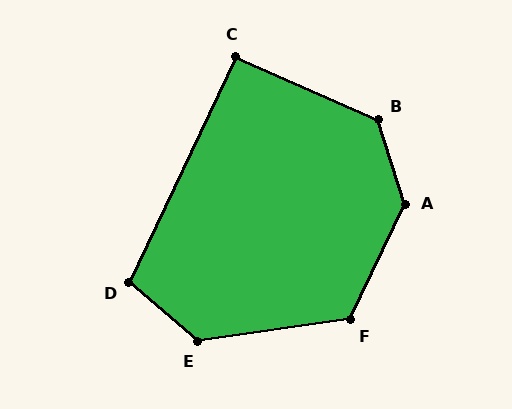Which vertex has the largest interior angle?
A, at approximately 137 degrees.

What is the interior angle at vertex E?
Approximately 131 degrees (obtuse).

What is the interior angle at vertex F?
Approximately 123 degrees (obtuse).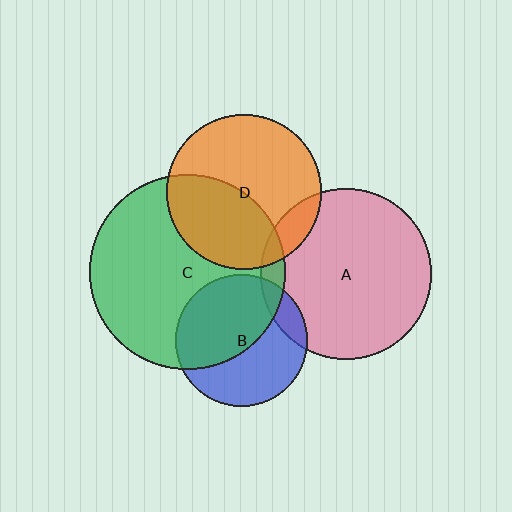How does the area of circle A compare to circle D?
Approximately 1.2 times.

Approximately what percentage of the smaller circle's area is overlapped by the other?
Approximately 40%.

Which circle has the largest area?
Circle C (green).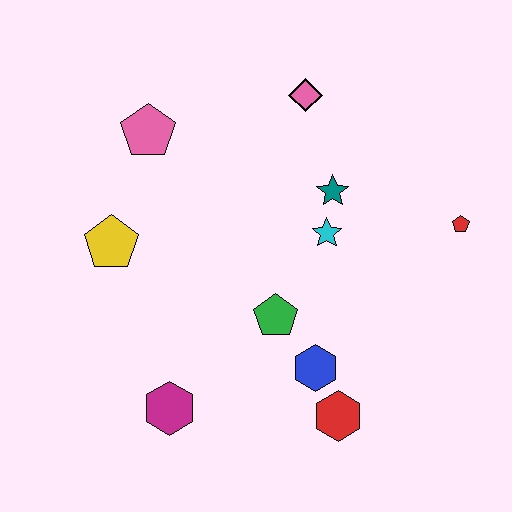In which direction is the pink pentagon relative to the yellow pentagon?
The pink pentagon is above the yellow pentagon.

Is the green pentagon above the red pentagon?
No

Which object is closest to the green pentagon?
The blue hexagon is closest to the green pentagon.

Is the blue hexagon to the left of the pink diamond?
No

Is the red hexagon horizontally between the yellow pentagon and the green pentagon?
No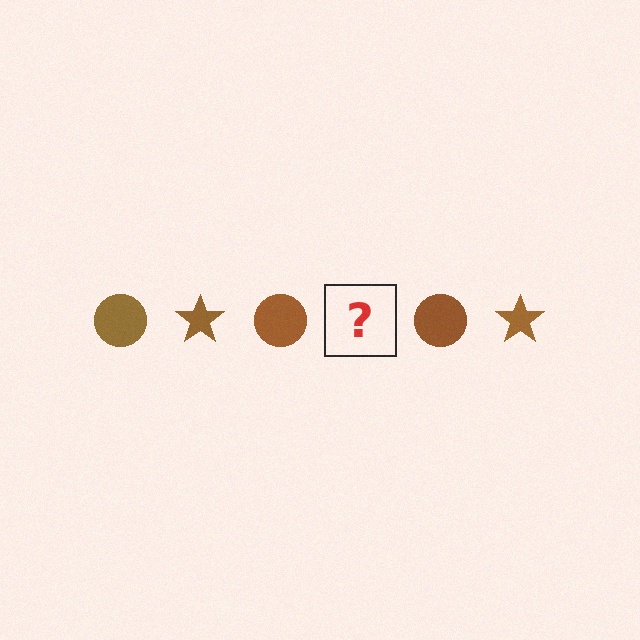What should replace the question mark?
The question mark should be replaced with a brown star.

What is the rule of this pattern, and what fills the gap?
The rule is that the pattern cycles through circle, star shapes in brown. The gap should be filled with a brown star.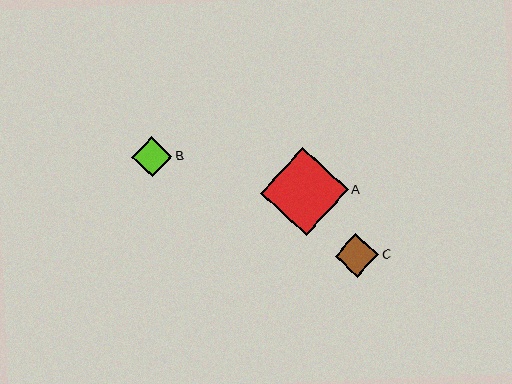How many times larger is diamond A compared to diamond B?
Diamond A is approximately 2.2 times the size of diamond B.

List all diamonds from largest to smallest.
From largest to smallest: A, C, B.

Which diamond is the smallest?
Diamond B is the smallest with a size of approximately 40 pixels.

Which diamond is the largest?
Diamond A is the largest with a size of approximately 88 pixels.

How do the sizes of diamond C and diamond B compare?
Diamond C and diamond B are approximately the same size.